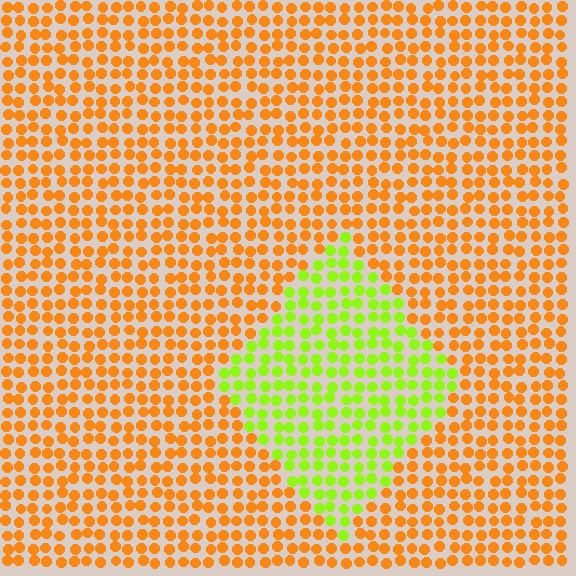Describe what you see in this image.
The image is filled with small orange elements in a uniform arrangement. A diamond-shaped region is visible where the elements are tinted to a slightly different hue, forming a subtle color boundary.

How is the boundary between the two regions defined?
The boundary is defined purely by a slight shift in hue (about 58 degrees). Spacing, size, and orientation are identical on both sides.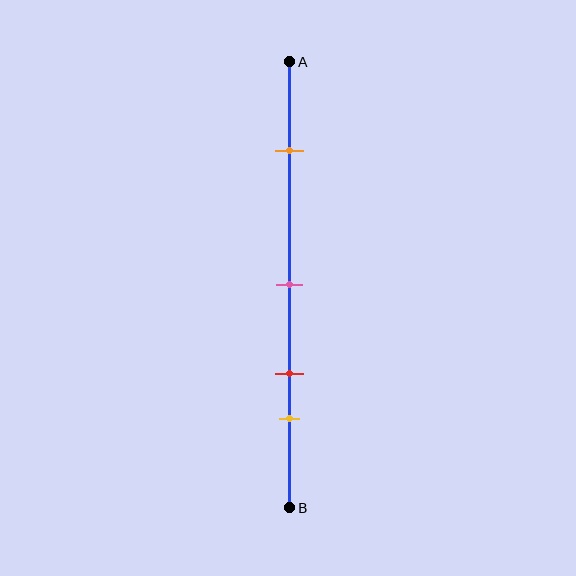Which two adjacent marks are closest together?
The red and yellow marks are the closest adjacent pair.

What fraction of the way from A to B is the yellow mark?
The yellow mark is approximately 80% (0.8) of the way from A to B.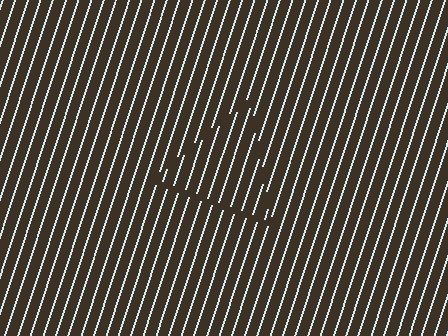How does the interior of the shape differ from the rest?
The interior of the shape contains the same grating, shifted by half a period — the contour is defined by the phase discontinuity where line-ends from the inner and outer gratings abut.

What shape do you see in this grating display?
An illusory triangle. The interior of the shape contains the same grating, shifted by half a period — the contour is defined by the phase discontinuity where line-ends from the inner and outer gratings abut.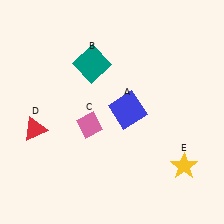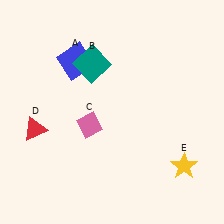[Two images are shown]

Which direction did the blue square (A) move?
The blue square (A) moved left.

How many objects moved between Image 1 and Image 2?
1 object moved between the two images.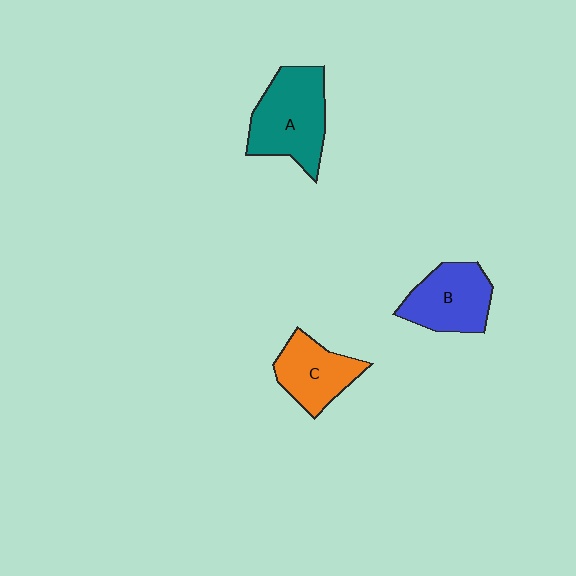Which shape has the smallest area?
Shape C (orange).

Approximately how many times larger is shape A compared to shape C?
Approximately 1.4 times.